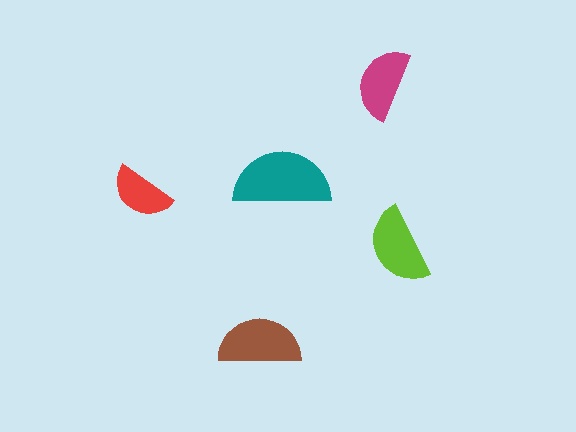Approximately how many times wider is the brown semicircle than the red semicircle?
About 1.5 times wider.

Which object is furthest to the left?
The red semicircle is leftmost.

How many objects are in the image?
There are 5 objects in the image.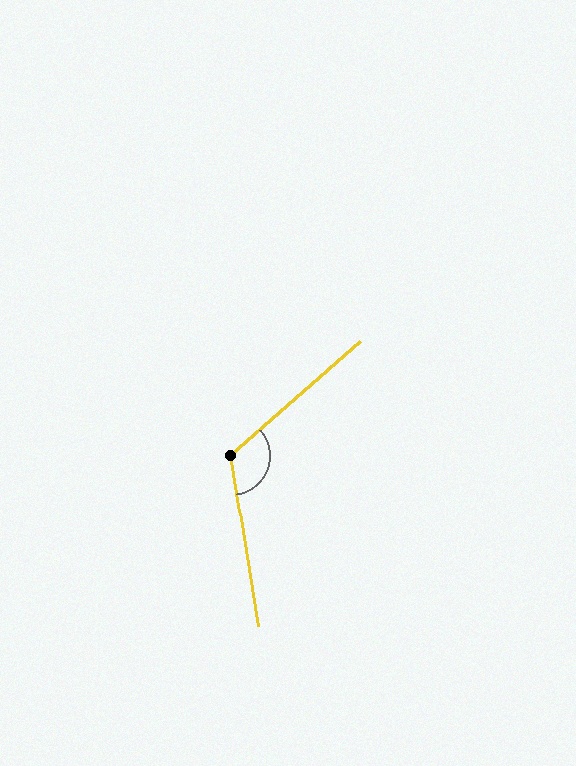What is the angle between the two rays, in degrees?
Approximately 123 degrees.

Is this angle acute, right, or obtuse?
It is obtuse.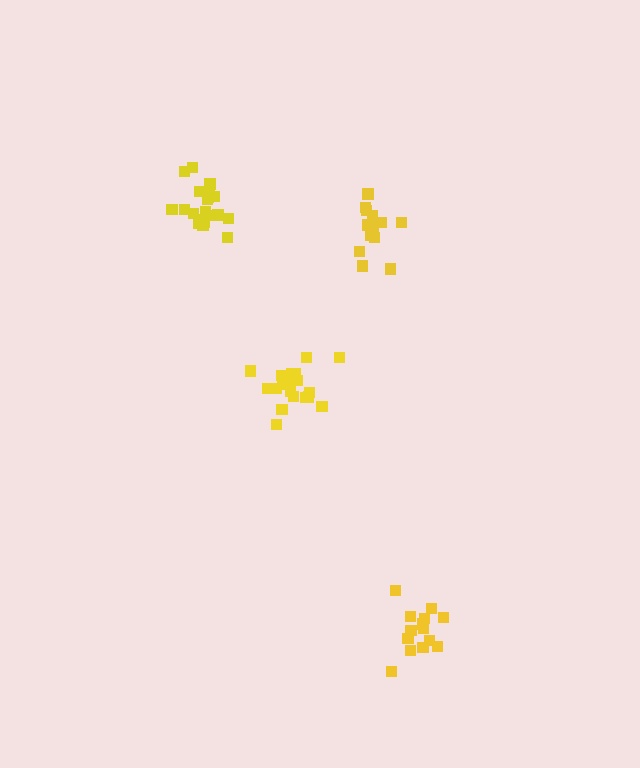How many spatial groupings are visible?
There are 4 spatial groupings.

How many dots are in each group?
Group 1: 16 dots, Group 2: 20 dots, Group 3: 14 dots, Group 4: 19 dots (69 total).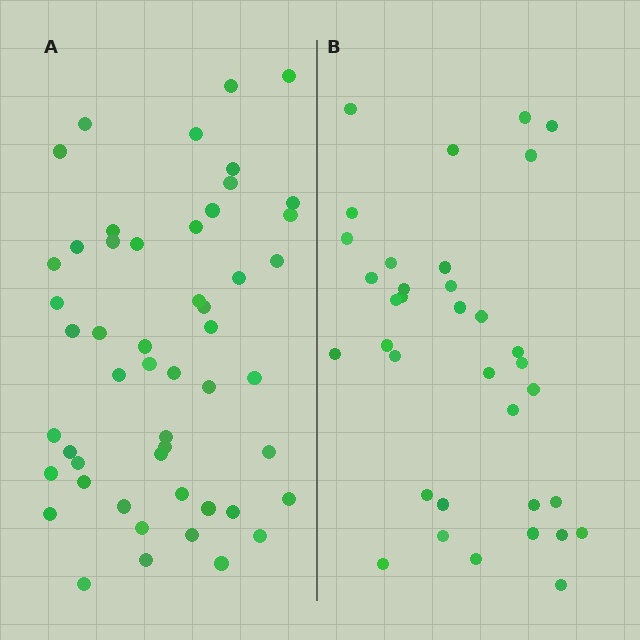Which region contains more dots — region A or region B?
Region A (the left region) has more dots.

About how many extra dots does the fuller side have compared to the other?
Region A has approximately 15 more dots than region B.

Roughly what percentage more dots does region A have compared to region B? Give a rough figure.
About 45% more.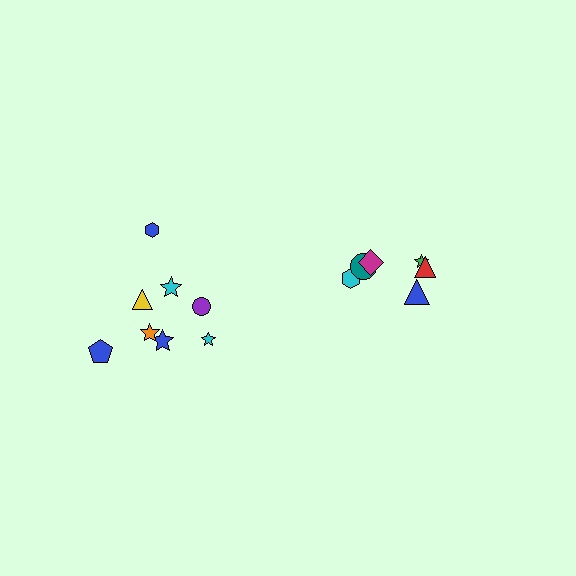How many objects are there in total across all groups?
There are 14 objects.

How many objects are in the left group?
There are 8 objects.